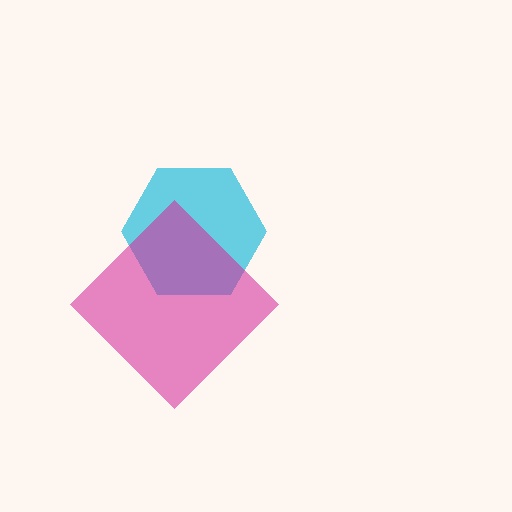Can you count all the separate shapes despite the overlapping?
Yes, there are 2 separate shapes.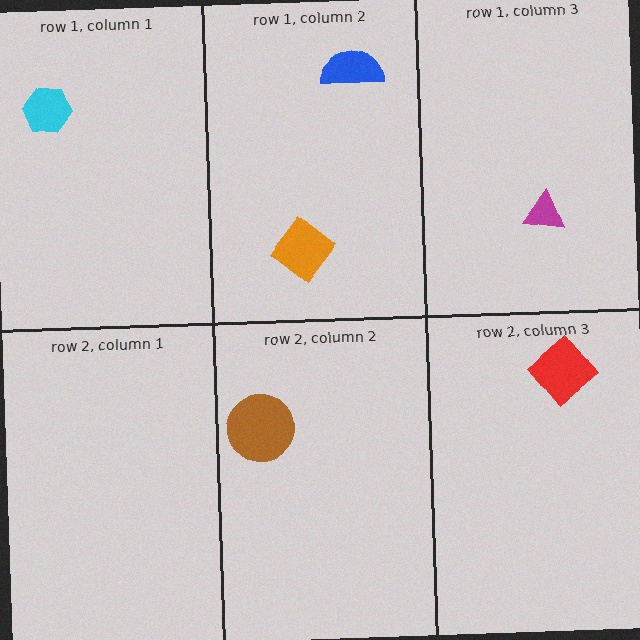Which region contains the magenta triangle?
The row 1, column 3 region.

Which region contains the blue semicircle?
The row 1, column 2 region.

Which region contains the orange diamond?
The row 1, column 2 region.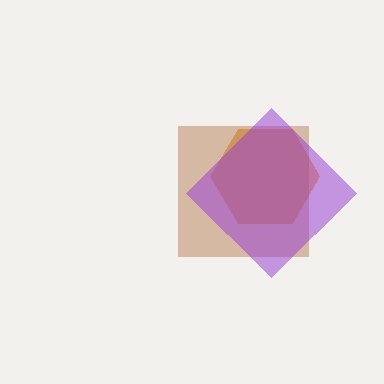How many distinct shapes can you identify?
There are 3 distinct shapes: an orange hexagon, a brown square, a purple diamond.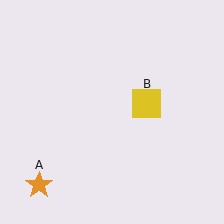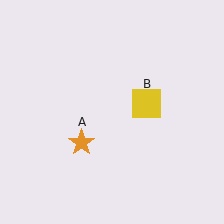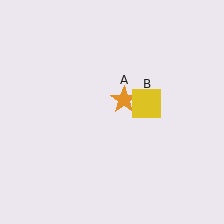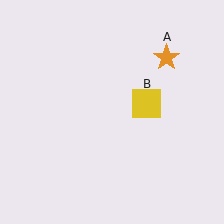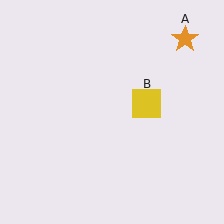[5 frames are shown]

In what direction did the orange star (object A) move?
The orange star (object A) moved up and to the right.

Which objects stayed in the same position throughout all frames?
Yellow square (object B) remained stationary.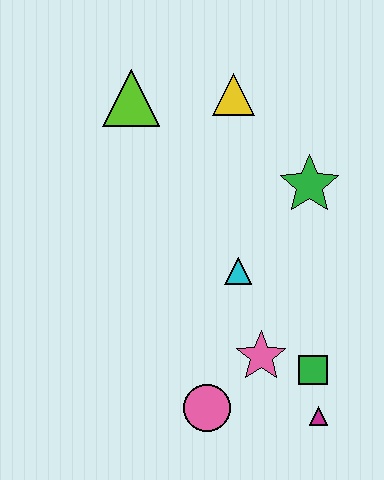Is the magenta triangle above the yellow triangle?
No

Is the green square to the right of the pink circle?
Yes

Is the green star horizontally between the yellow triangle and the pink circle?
No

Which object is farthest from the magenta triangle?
The lime triangle is farthest from the magenta triangle.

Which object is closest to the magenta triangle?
The green square is closest to the magenta triangle.